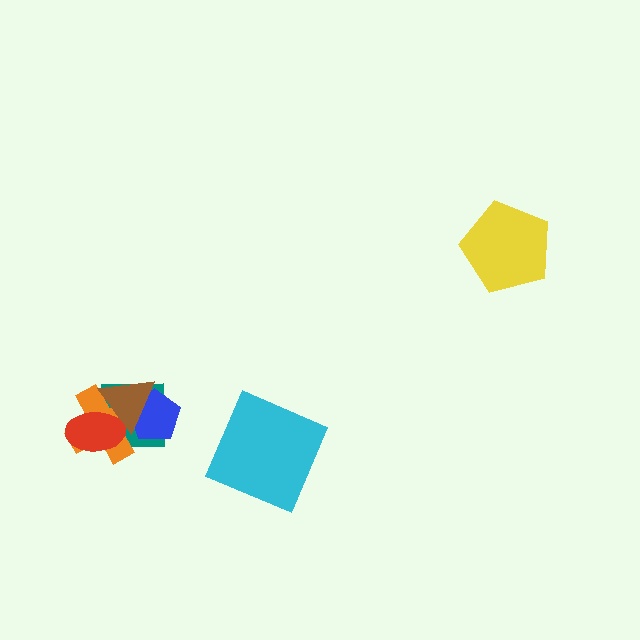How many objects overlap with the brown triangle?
4 objects overlap with the brown triangle.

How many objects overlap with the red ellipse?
3 objects overlap with the red ellipse.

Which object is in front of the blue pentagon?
The brown triangle is in front of the blue pentagon.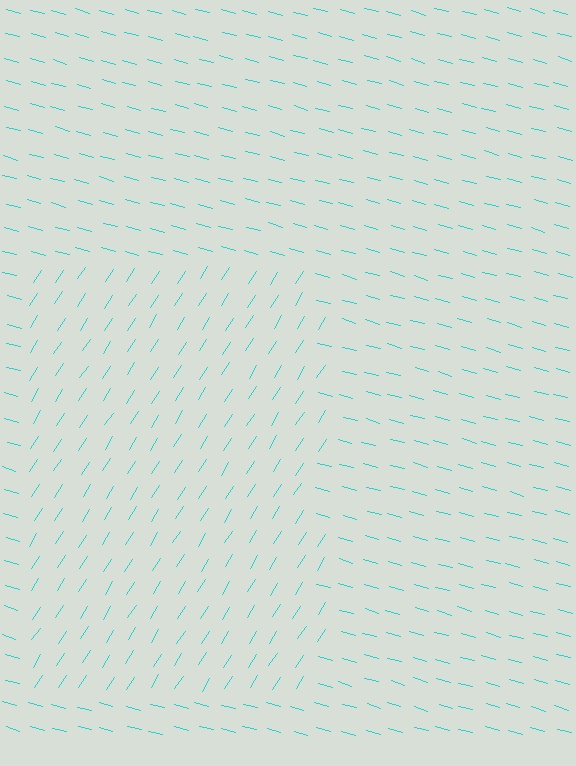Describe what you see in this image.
The image is filled with small cyan line segments. A rectangle region in the image has lines oriented differently from the surrounding lines, creating a visible texture boundary.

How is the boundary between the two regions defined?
The boundary is defined purely by a change in line orientation (approximately 73 degrees difference). All lines are the same color and thickness.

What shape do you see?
I see a rectangle.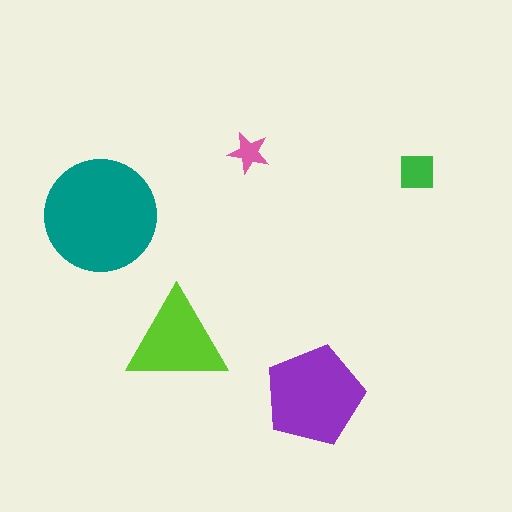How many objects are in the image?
There are 5 objects in the image.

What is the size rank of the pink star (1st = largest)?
5th.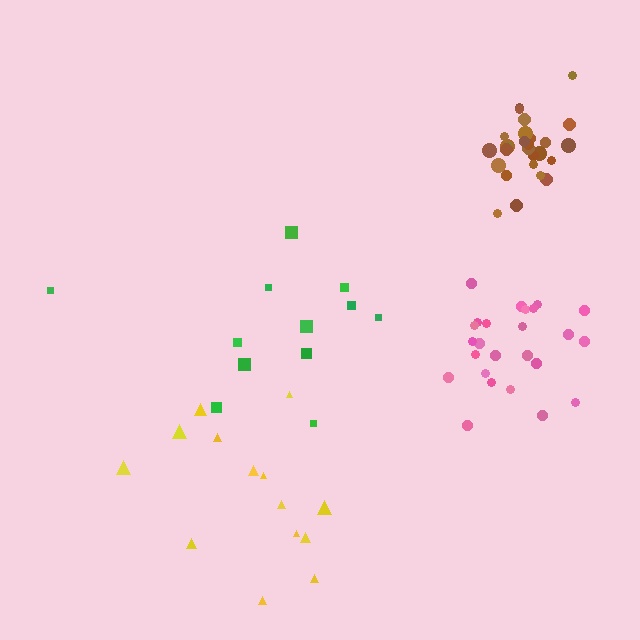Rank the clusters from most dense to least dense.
brown, pink, yellow, green.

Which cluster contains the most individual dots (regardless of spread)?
Brown (27).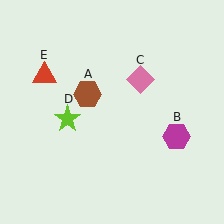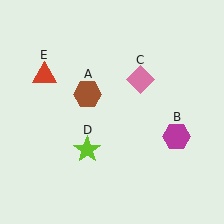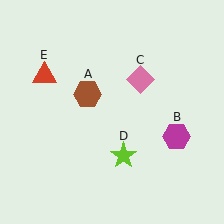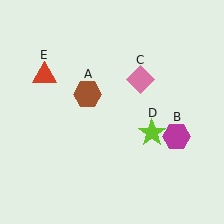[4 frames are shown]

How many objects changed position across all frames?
1 object changed position: lime star (object D).